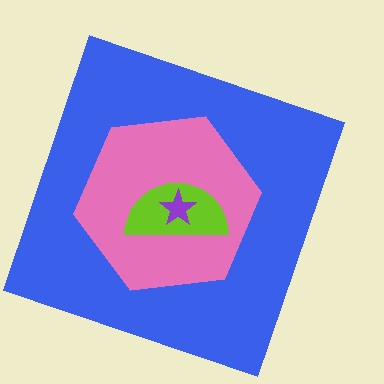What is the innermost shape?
The purple star.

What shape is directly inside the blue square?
The pink hexagon.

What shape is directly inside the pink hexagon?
The lime semicircle.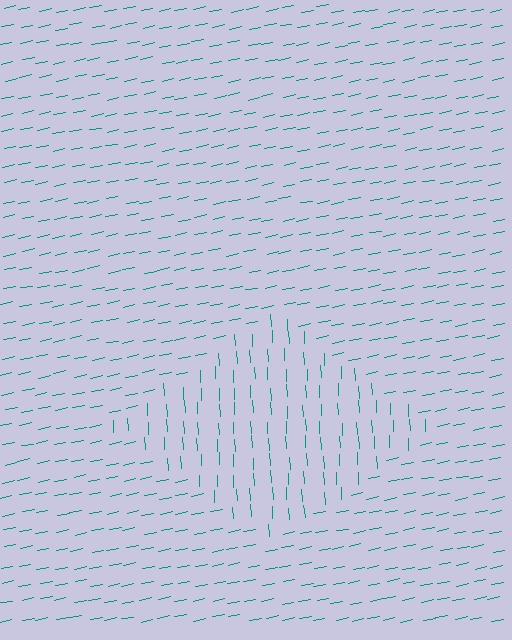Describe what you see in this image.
The image is filled with small teal line segments. A diamond region in the image has lines oriented differently from the surrounding lines, creating a visible texture boundary.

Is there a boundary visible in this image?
Yes, there is a texture boundary formed by a change in line orientation.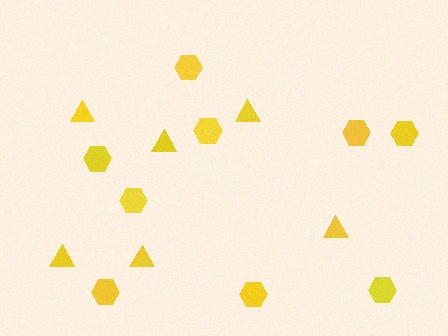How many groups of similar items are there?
There are 2 groups: one group of hexagons (9) and one group of triangles (6).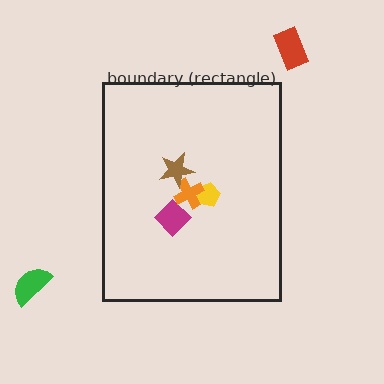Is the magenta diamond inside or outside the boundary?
Inside.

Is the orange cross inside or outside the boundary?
Inside.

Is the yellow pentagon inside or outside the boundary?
Inside.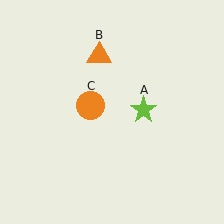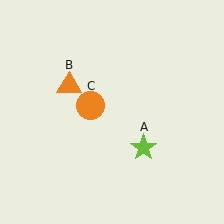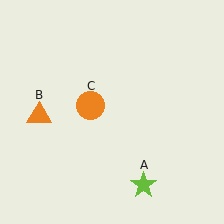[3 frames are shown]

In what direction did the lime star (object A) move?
The lime star (object A) moved down.